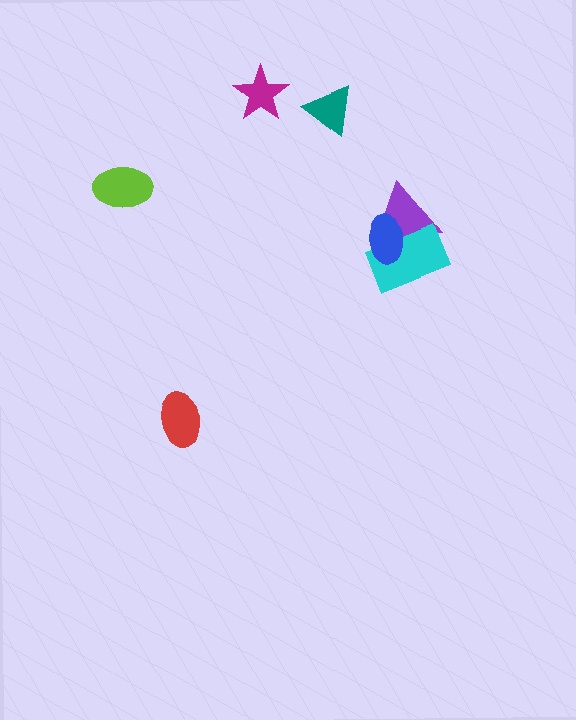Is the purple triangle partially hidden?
Yes, it is partially covered by another shape.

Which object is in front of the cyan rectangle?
The blue ellipse is in front of the cyan rectangle.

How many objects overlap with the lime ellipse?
0 objects overlap with the lime ellipse.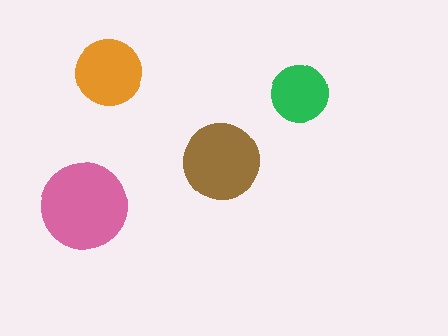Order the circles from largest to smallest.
the pink one, the brown one, the orange one, the green one.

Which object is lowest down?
The pink circle is bottommost.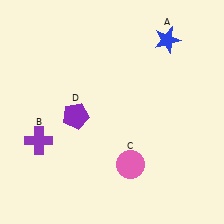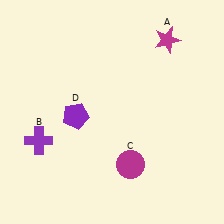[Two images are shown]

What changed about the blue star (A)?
In Image 1, A is blue. In Image 2, it changed to magenta.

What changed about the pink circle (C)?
In Image 1, C is pink. In Image 2, it changed to magenta.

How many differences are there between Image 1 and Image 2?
There are 2 differences between the two images.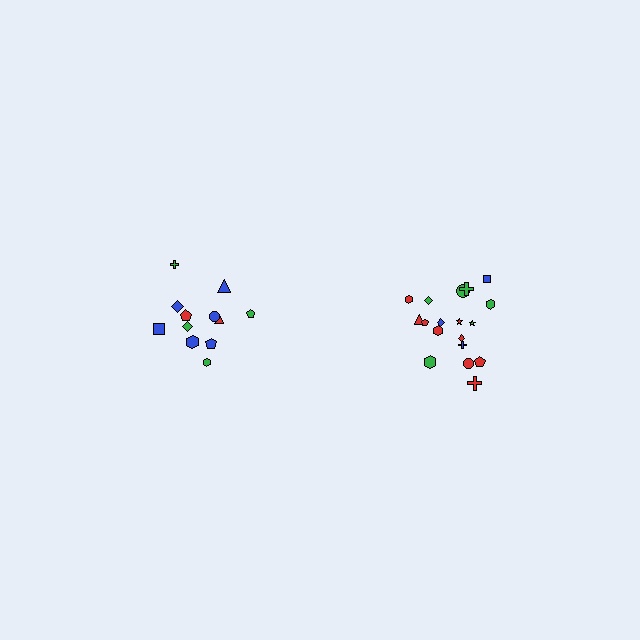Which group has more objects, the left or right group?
The right group.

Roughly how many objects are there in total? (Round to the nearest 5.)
Roughly 30 objects in total.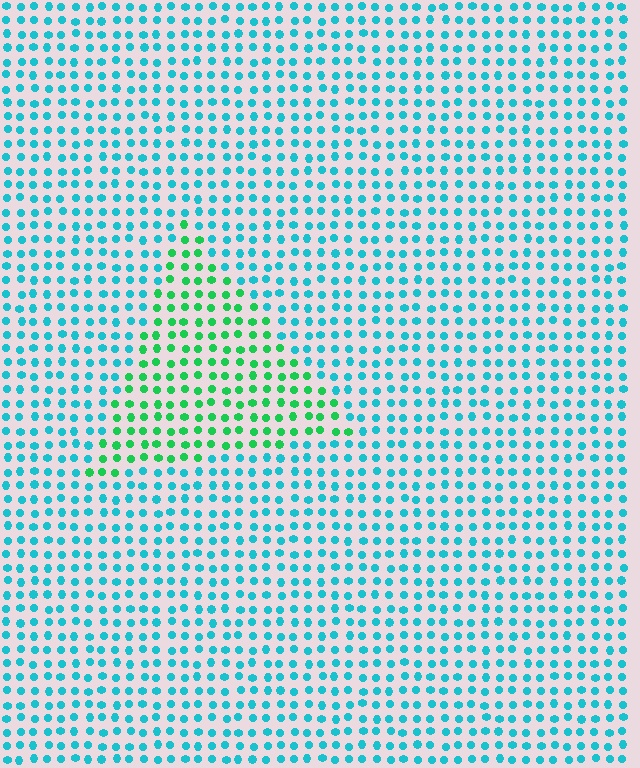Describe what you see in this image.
The image is filled with small cyan elements in a uniform arrangement. A triangle-shaped region is visible where the elements are tinted to a slightly different hue, forming a subtle color boundary.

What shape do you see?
I see a triangle.